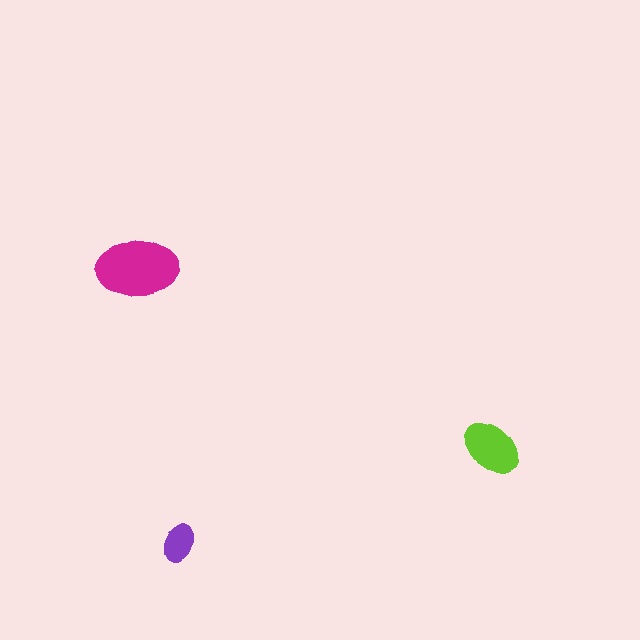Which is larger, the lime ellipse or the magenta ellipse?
The magenta one.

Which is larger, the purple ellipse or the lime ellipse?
The lime one.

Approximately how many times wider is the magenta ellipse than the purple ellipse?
About 2 times wider.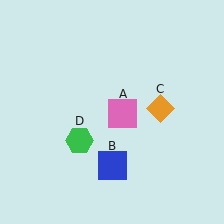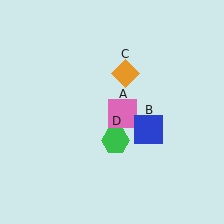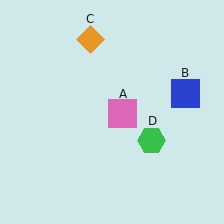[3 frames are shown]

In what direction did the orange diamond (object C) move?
The orange diamond (object C) moved up and to the left.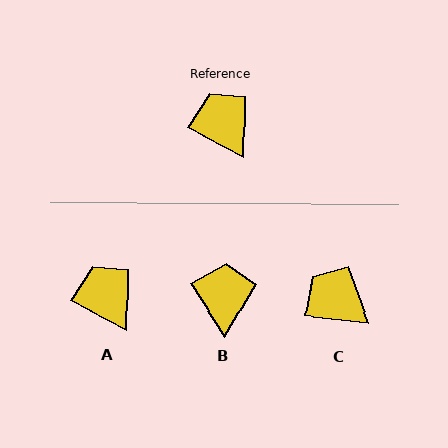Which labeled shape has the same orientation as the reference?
A.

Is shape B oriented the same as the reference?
No, it is off by about 29 degrees.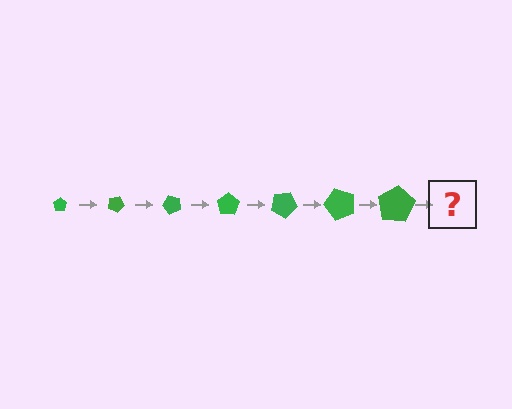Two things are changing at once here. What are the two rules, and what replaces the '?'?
The two rules are that the pentagon grows larger each step and it rotates 25 degrees each step. The '?' should be a pentagon, larger than the previous one and rotated 175 degrees from the start.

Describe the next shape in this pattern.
It should be a pentagon, larger than the previous one and rotated 175 degrees from the start.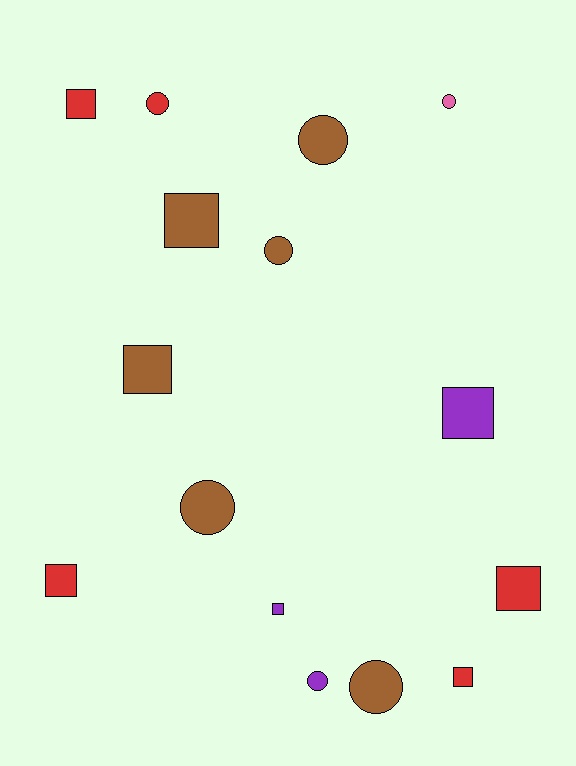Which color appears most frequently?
Brown, with 6 objects.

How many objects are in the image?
There are 15 objects.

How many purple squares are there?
There are 2 purple squares.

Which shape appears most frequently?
Square, with 8 objects.